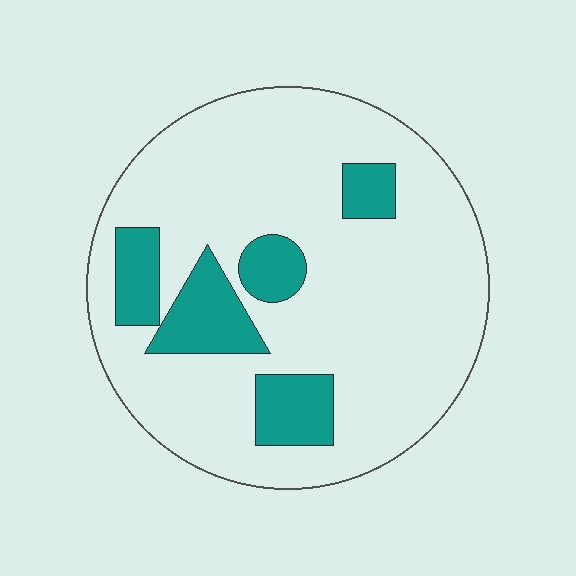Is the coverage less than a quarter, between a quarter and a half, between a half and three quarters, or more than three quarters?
Less than a quarter.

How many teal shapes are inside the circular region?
5.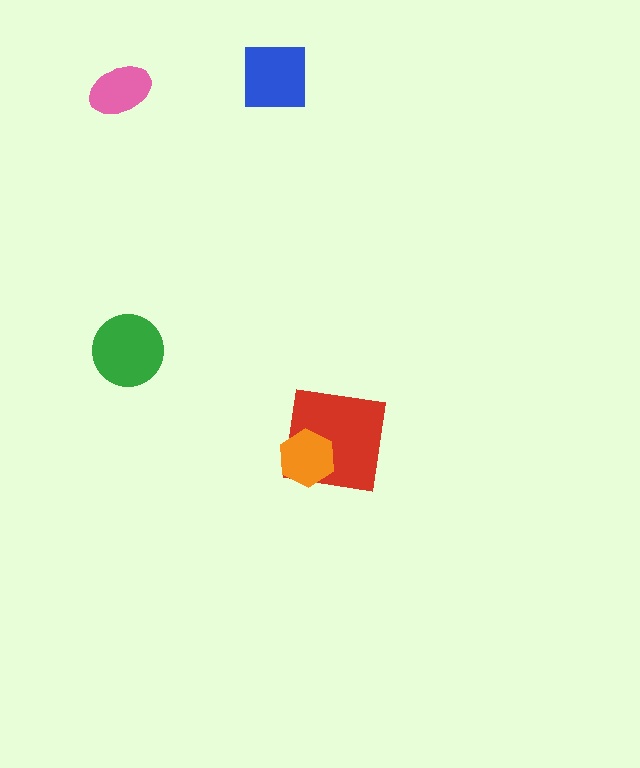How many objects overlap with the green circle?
0 objects overlap with the green circle.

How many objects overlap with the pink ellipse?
0 objects overlap with the pink ellipse.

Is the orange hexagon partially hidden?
No, no other shape covers it.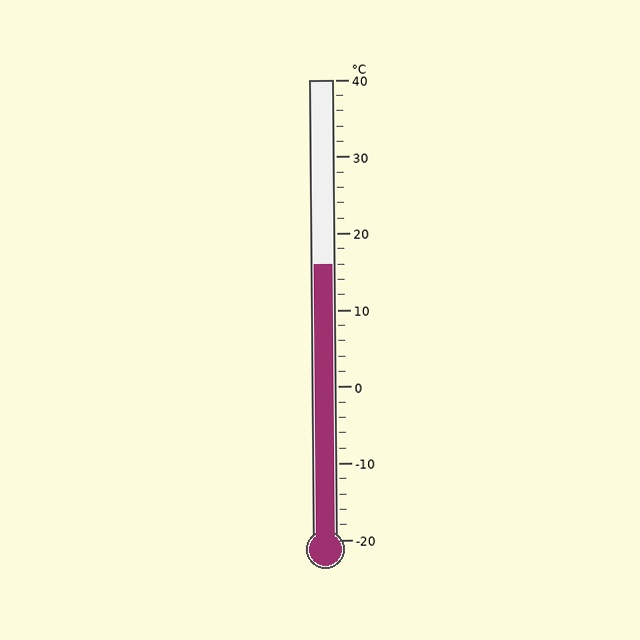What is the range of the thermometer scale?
The thermometer scale ranges from -20°C to 40°C.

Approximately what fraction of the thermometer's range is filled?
The thermometer is filled to approximately 60% of its range.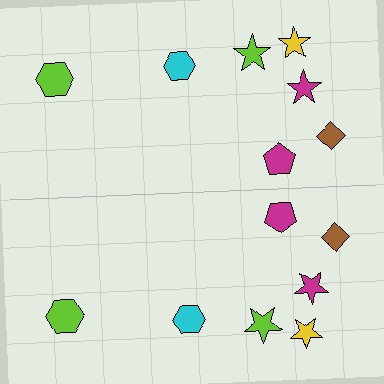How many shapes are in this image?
There are 14 shapes in this image.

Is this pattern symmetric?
Yes, this pattern has bilateral (reflection) symmetry.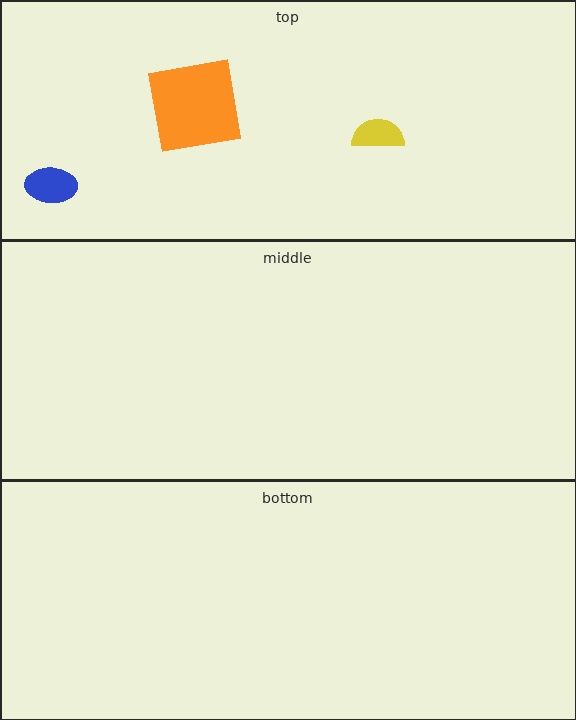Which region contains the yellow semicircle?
The top region.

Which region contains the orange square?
The top region.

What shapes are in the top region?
The orange square, the blue ellipse, the yellow semicircle.